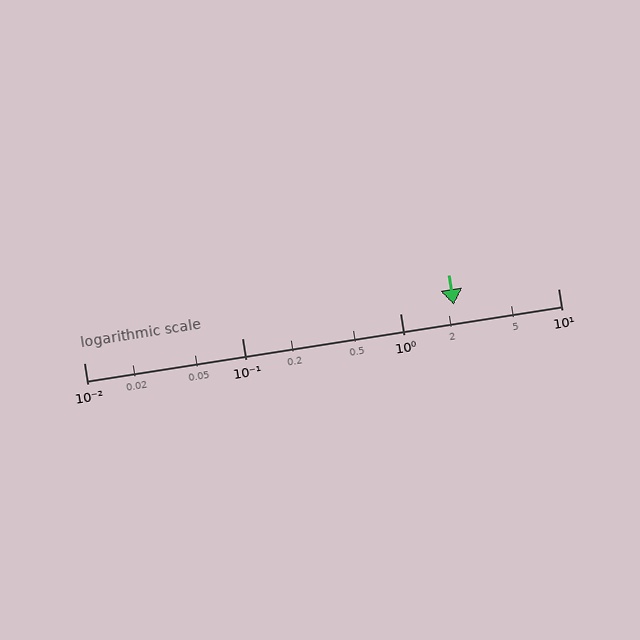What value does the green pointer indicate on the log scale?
The pointer indicates approximately 2.2.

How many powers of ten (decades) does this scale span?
The scale spans 3 decades, from 0.01 to 10.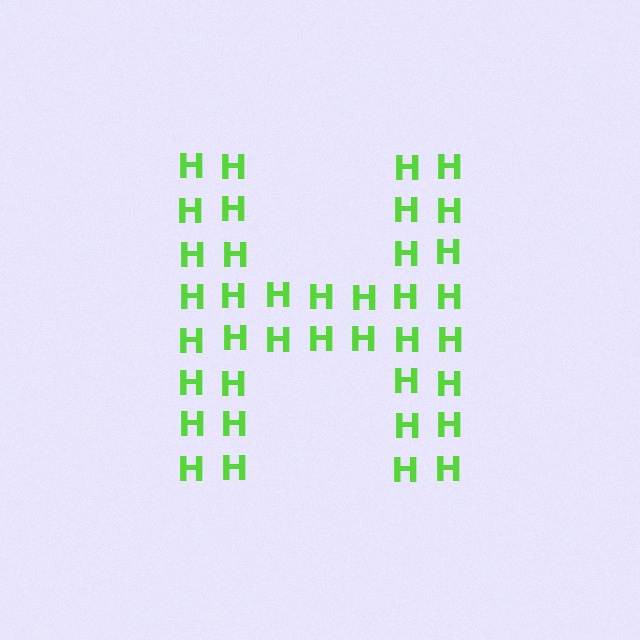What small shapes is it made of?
It is made of small letter H's.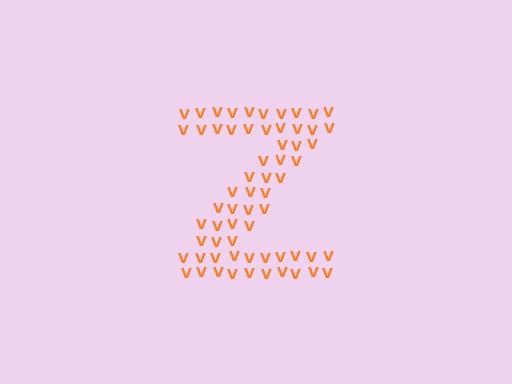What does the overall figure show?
The overall figure shows the letter Z.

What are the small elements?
The small elements are letter V's.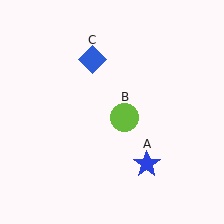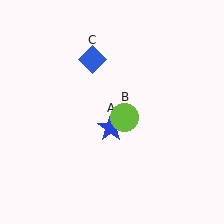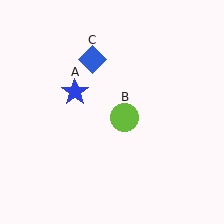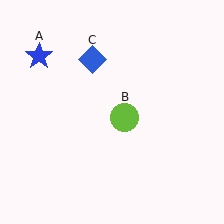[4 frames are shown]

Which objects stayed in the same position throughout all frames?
Lime circle (object B) and blue diamond (object C) remained stationary.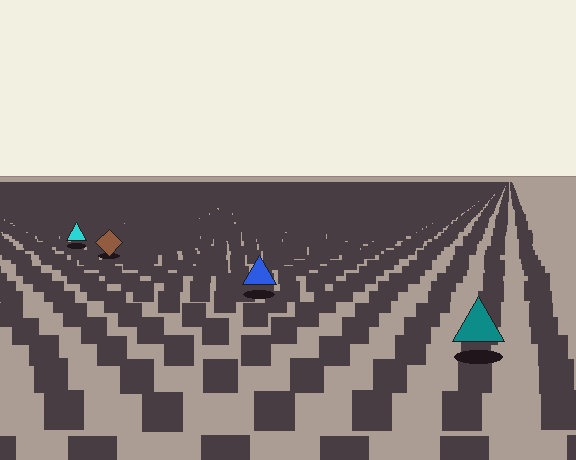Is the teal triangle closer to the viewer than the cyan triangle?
Yes. The teal triangle is closer — you can tell from the texture gradient: the ground texture is coarser near it.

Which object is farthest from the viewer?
The cyan triangle is farthest from the viewer. It appears smaller and the ground texture around it is denser.